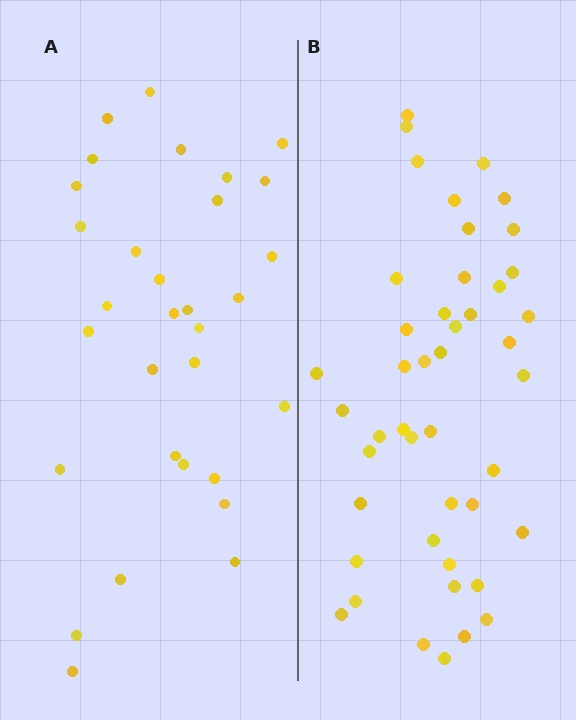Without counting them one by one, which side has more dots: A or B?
Region B (the right region) has more dots.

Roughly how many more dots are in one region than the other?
Region B has approximately 15 more dots than region A.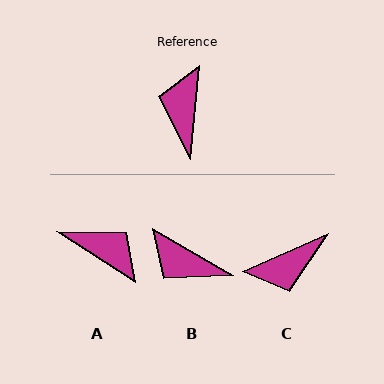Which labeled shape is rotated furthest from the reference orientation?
C, about 119 degrees away.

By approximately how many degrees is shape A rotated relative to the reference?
Approximately 118 degrees clockwise.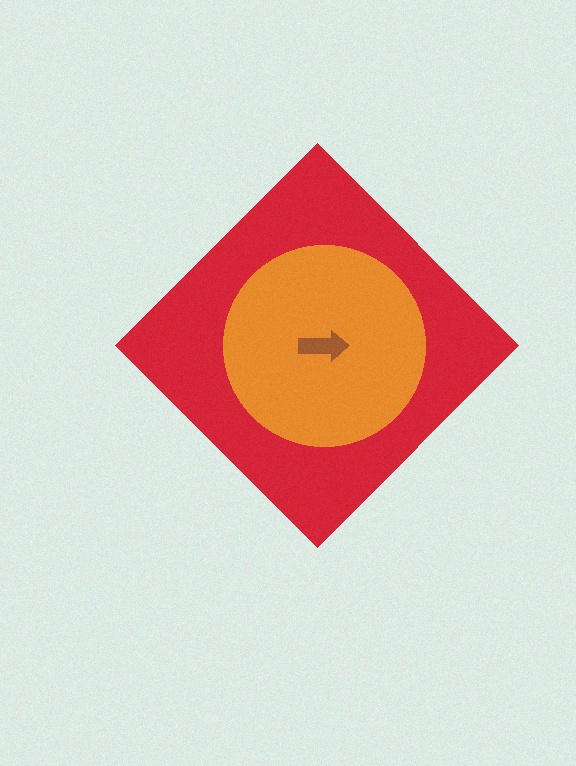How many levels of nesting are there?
3.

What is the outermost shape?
The red diamond.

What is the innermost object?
The brown arrow.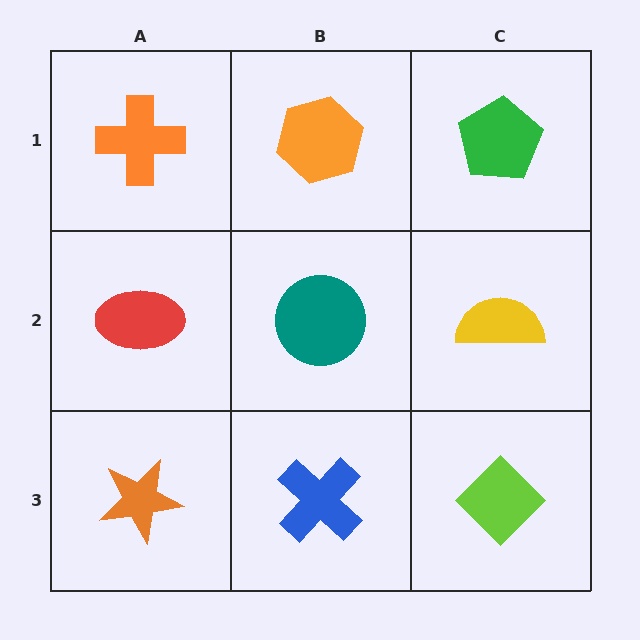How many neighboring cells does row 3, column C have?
2.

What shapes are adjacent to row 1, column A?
A red ellipse (row 2, column A), an orange hexagon (row 1, column B).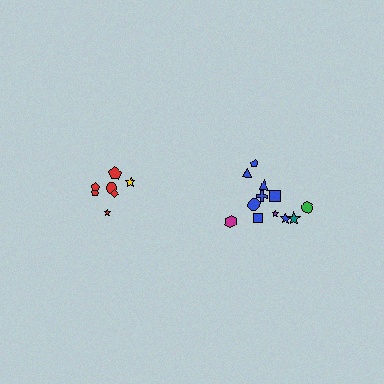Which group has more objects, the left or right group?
The right group.